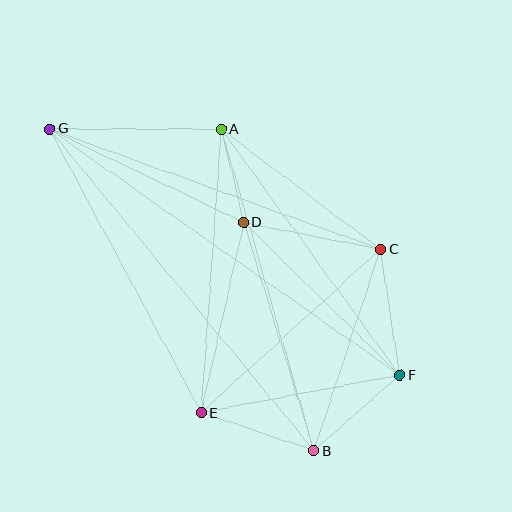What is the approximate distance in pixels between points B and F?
The distance between B and F is approximately 114 pixels.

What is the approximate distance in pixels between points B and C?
The distance between B and C is approximately 212 pixels.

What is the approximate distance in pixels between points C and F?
The distance between C and F is approximately 127 pixels.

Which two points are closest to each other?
Points A and D are closest to each other.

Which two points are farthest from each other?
Points F and G are farthest from each other.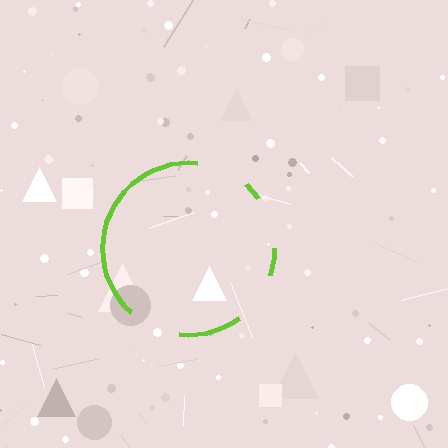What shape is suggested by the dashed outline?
The dashed outline suggests a circle.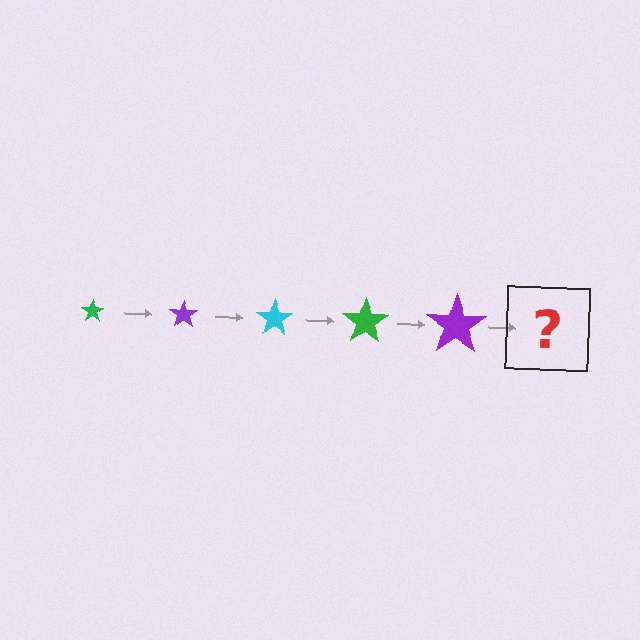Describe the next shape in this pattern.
It should be a cyan star, larger than the previous one.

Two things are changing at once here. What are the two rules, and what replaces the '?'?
The two rules are that the star grows larger each step and the color cycles through green, purple, and cyan. The '?' should be a cyan star, larger than the previous one.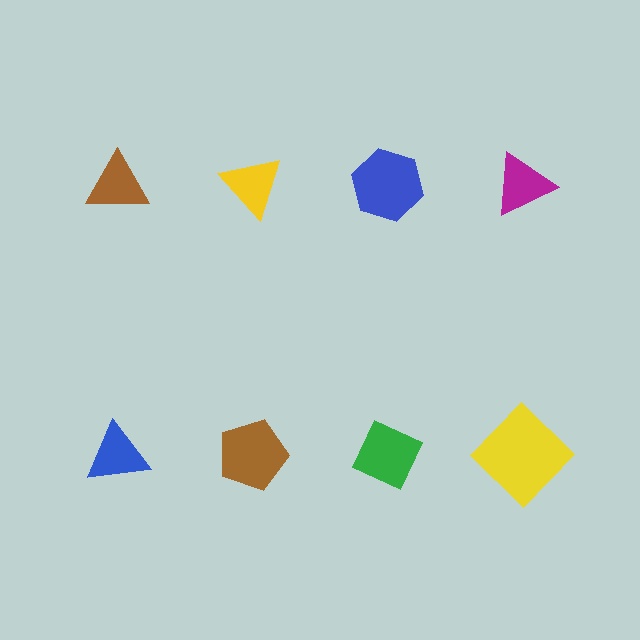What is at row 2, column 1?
A blue triangle.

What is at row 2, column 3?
A green diamond.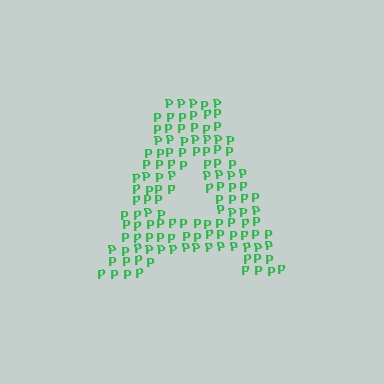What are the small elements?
The small elements are letter P's.